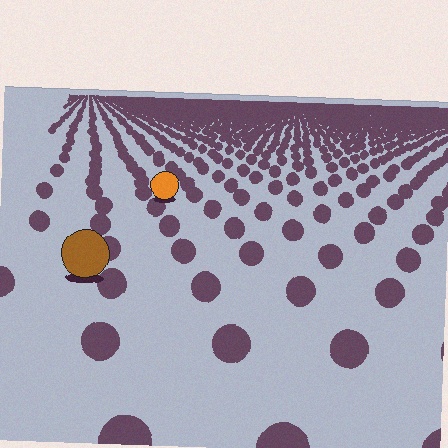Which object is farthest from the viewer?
The orange circle is farthest from the viewer. It appears smaller and the ground texture around it is denser.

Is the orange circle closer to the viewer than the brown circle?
No. The brown circle is closer — you can tell from the texture gradient: the ground texture is coarser near it.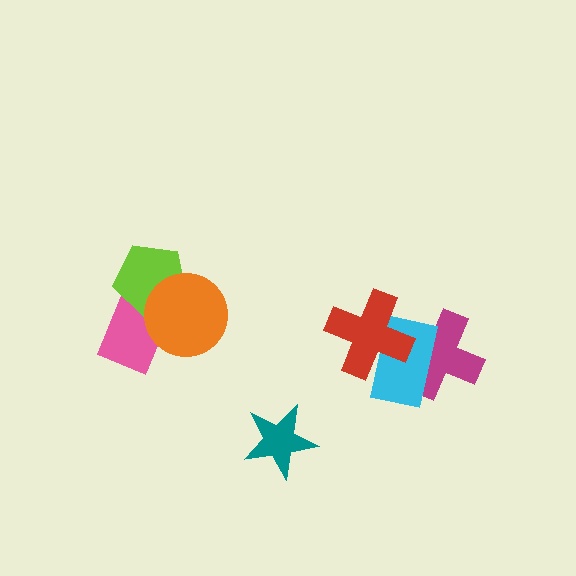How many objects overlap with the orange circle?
2 objects overlap with the orange circle.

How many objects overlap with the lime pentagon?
2 objects overlap with the lime pentagon.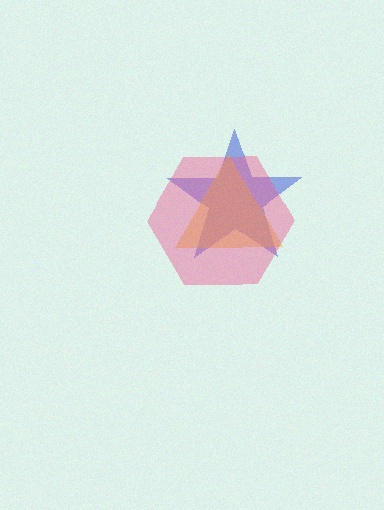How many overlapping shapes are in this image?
There are 3 overlapping shapes in the image.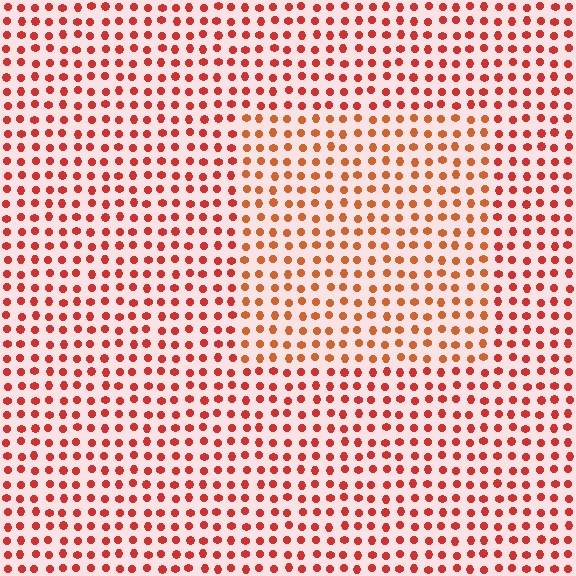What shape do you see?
I see a rectangle.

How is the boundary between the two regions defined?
The boundary is defined purely by a slight shift in hue (about 20 degrees). Spacing, size, and orientation are identical on both sides.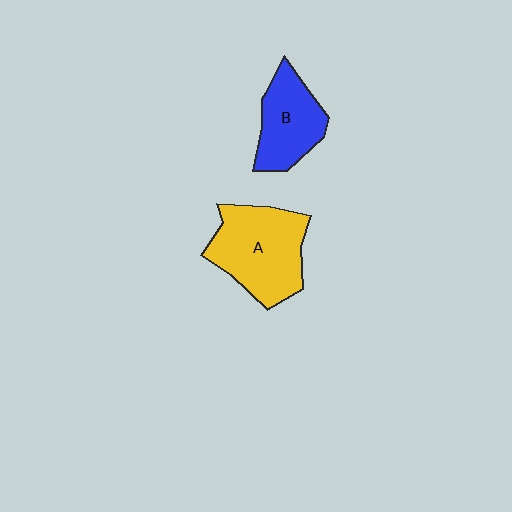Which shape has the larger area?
Shape A (yellow).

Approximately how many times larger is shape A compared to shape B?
Approximately 1.5 times.